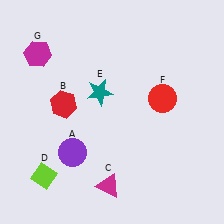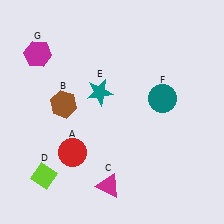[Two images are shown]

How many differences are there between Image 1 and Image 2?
There are 3 differences between the two images.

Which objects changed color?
A changed from purple to red. B changed from red to brown. F changed from red to teal.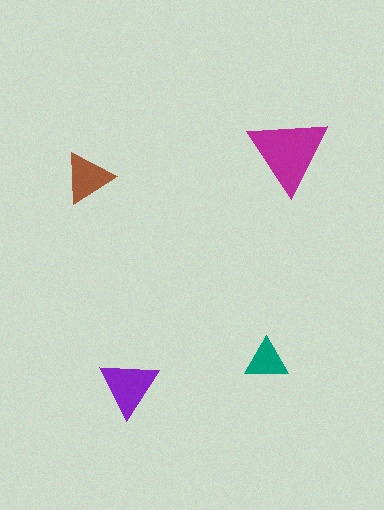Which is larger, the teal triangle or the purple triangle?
The purple one.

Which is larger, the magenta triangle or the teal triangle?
The magenta one.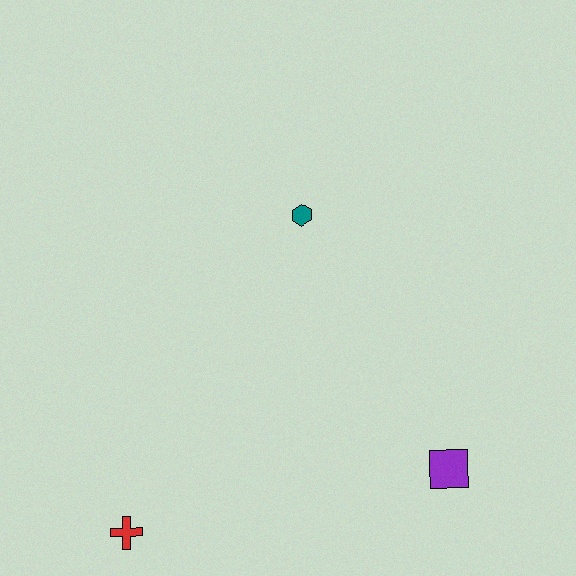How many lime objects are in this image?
There are no lime objects.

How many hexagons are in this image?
There is 1 hexagon.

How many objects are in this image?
There are 3 objects.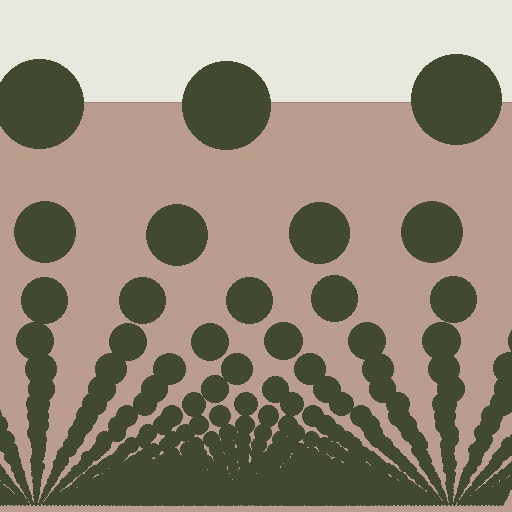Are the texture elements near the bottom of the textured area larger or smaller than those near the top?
Smaller. The gradient is inverted — elements near the bottom are smaller and denser.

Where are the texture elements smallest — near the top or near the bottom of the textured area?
Near the bottom.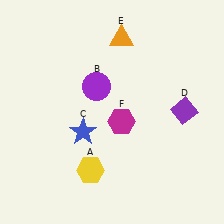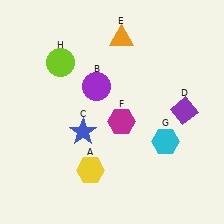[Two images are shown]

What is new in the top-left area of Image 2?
A lime circle (H) was added in the top-left area of Image 2.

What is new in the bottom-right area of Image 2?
A cyan hexagon (G) was added in the bottom-right area of Image 2.